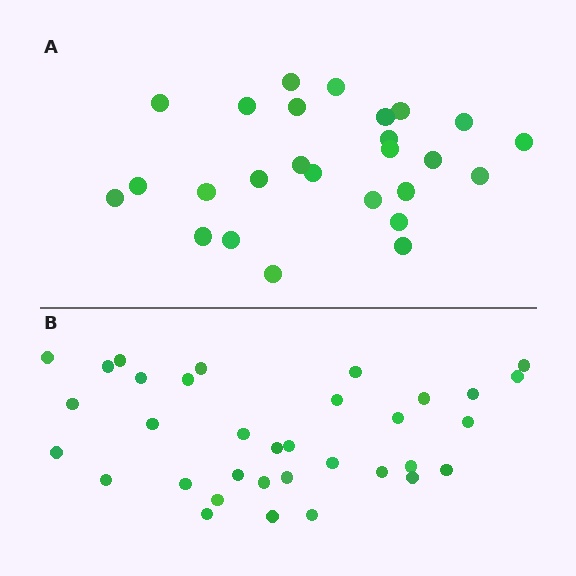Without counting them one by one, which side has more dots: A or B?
Region B (the bottom region) has more dots.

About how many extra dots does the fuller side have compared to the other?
Region B has roughly 8 or so more dots than region A.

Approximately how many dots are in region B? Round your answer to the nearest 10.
About 30 dots. (The exact count is 34, which rounds to 30.)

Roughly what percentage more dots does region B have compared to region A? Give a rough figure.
About 30% more.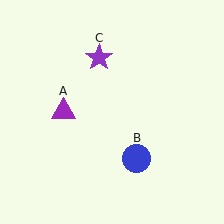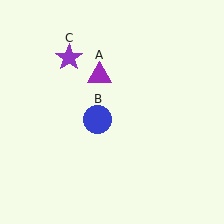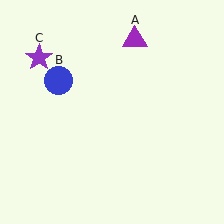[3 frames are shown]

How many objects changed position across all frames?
3 objects changed position: purple triangle (object A), blue circle (object B), purple star (object C).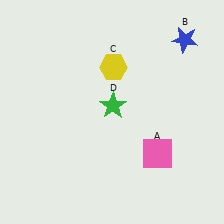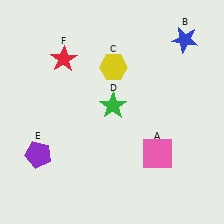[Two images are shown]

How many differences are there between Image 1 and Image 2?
There are 2 differences between the two images.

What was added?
A purple pentagon (E), a red star (F) were added in Image 2.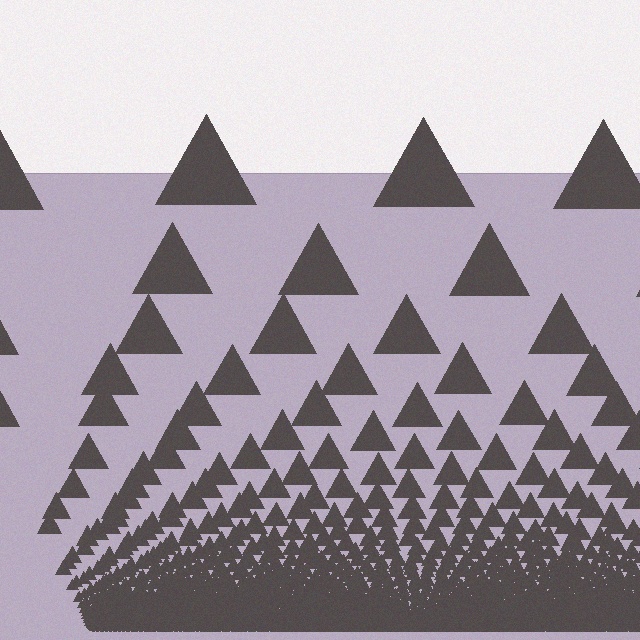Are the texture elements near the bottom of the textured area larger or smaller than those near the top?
Smaller. The gradient is inverted — elements near the bottom are smaller and denser.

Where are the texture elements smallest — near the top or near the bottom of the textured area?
Near the bottom.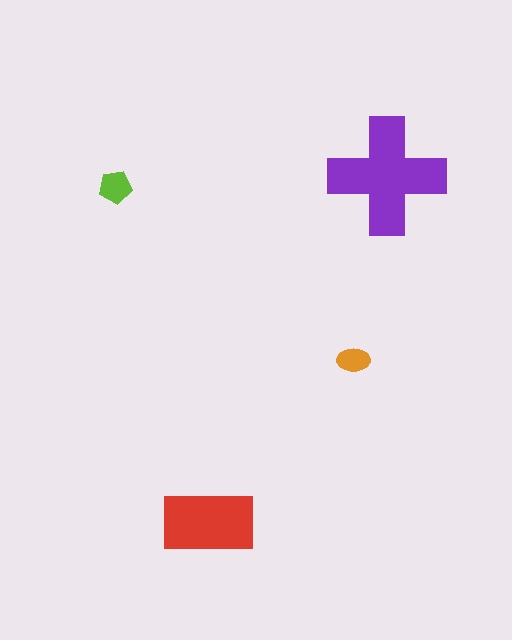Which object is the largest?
The purple cross.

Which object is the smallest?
The orange ellipse.